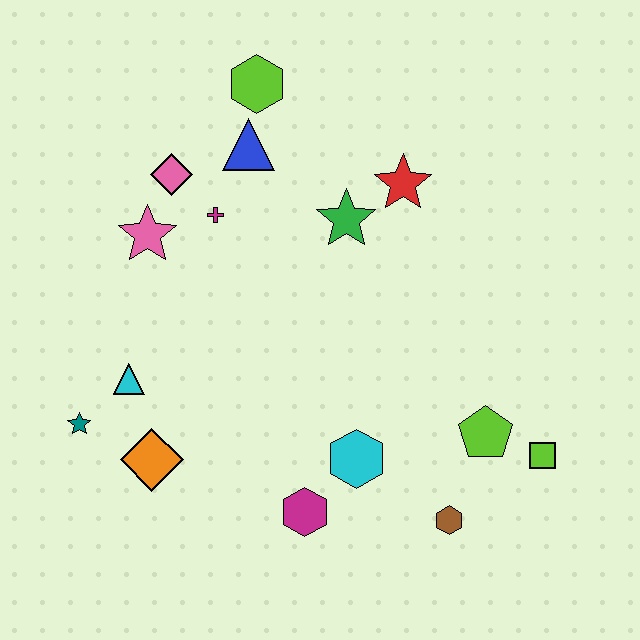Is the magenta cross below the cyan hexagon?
No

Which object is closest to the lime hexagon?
The blue triangle is closest to the lime hexagon.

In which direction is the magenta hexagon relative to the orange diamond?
The magenta hexagon is to the right of the orange diamond.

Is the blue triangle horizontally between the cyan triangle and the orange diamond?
No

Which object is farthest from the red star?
The teal star is farthest from the red star.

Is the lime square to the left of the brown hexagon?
No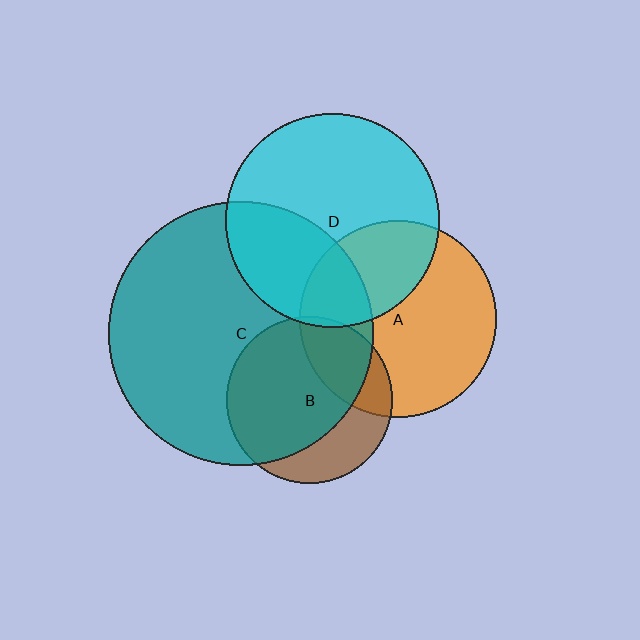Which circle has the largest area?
Circle C (teal).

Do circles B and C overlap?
Yes.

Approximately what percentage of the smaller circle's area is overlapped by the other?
Approximately 70%.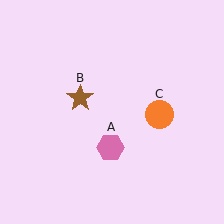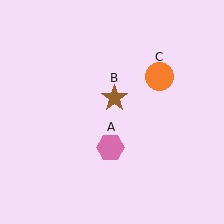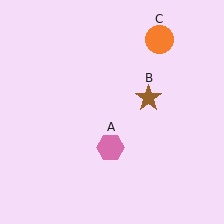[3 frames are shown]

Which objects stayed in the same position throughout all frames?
Pink hexagon (object A) remained stationary.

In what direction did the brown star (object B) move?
The brown star (object B) moved right.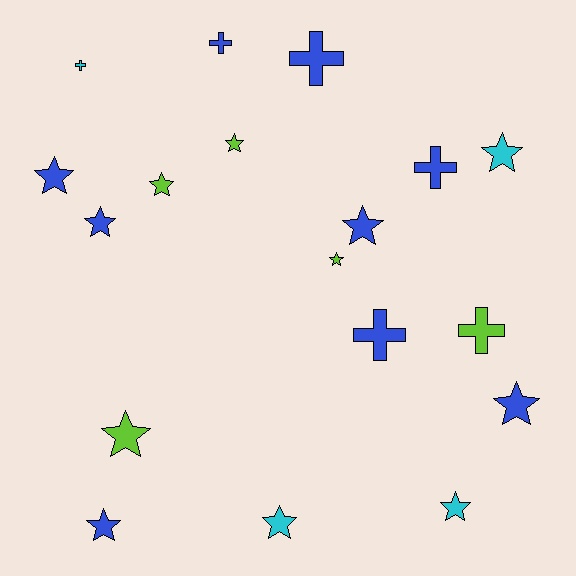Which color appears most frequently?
Blue, with 9 objects.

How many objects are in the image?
There are 18 objects.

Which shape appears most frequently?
Star, with 12 objects.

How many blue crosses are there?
There are 4 blue crosses.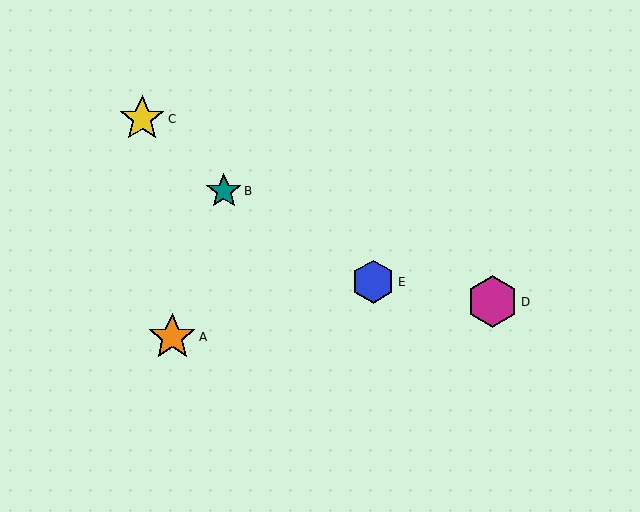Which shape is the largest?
The magenta hexagon (labeled D) is the largest.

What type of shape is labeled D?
Shape D is a magenta hexagon.